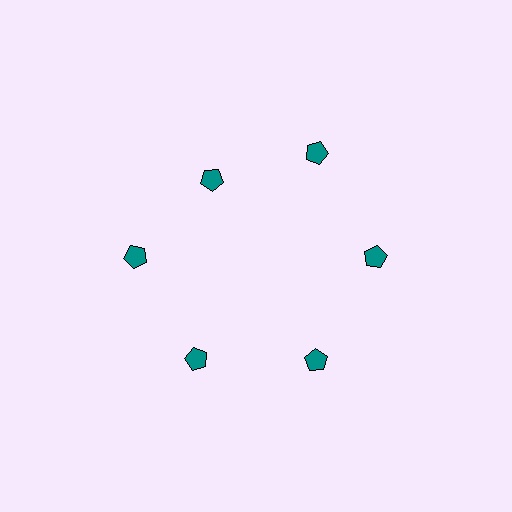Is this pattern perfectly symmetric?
No. The 6 teal pentagons are arranged in a ring, but one element near the 11 o'clock position is pulled inward toward the center, breaking the 6-fold rotational symmetry.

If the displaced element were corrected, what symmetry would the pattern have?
It would have 6-fold rotational symmetry — the pattern would map onto itself every 60 degrees.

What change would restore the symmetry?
The symmetry would be restored by moving it outward, back onto the ring so that all 6 pentagons sit at equal angles and equal distance from the center.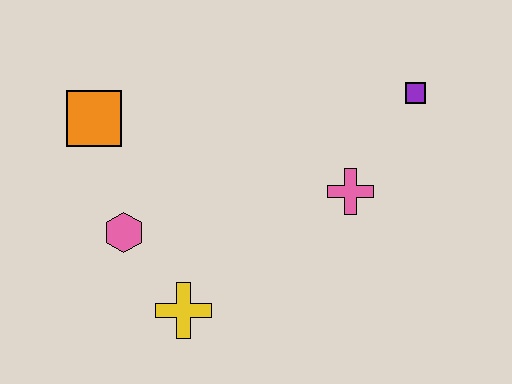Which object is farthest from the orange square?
The purple square is farthest from the orange square.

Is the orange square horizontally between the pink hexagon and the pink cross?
No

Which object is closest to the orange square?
The pink hexagon is closest to the orange square.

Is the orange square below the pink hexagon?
No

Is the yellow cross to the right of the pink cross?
No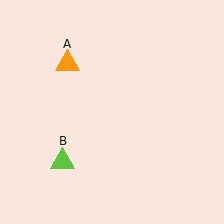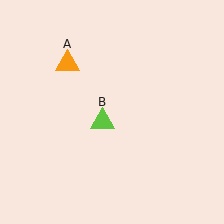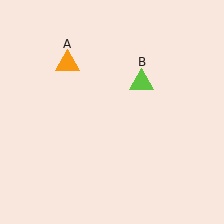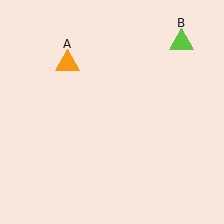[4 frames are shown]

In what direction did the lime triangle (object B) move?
The lime triangle (object B) moved up and to the right.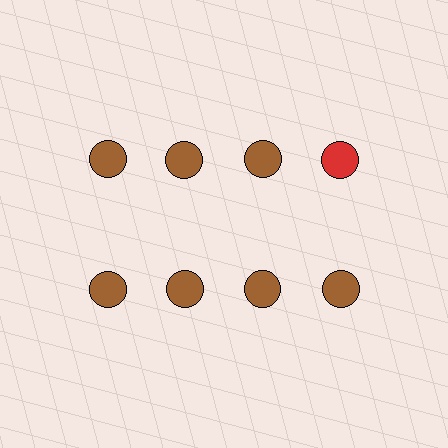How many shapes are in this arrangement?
There are 8 shapes arranged in a grid pattern.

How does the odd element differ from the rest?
It has a different color: red instead of brown.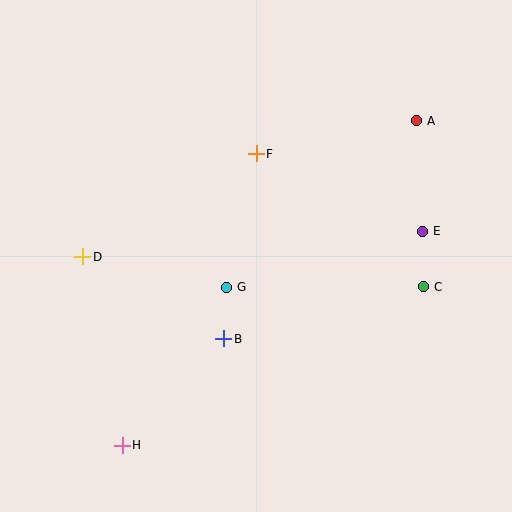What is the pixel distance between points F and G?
The distance between F and G is 137 pixels.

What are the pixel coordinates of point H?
Point H is at (122, 445).